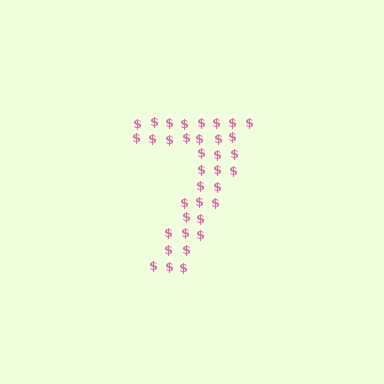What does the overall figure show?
The overall figure shows the digit 7.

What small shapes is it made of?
It is made of small dollar signs.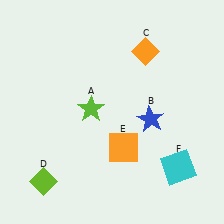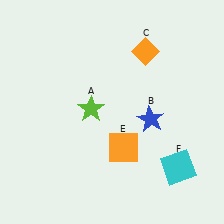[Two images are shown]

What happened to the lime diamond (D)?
The lime diamond (D) was removed in Image 2. It was in the bottom-left area of Image 1.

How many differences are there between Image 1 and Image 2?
There is 1 difference between the two images.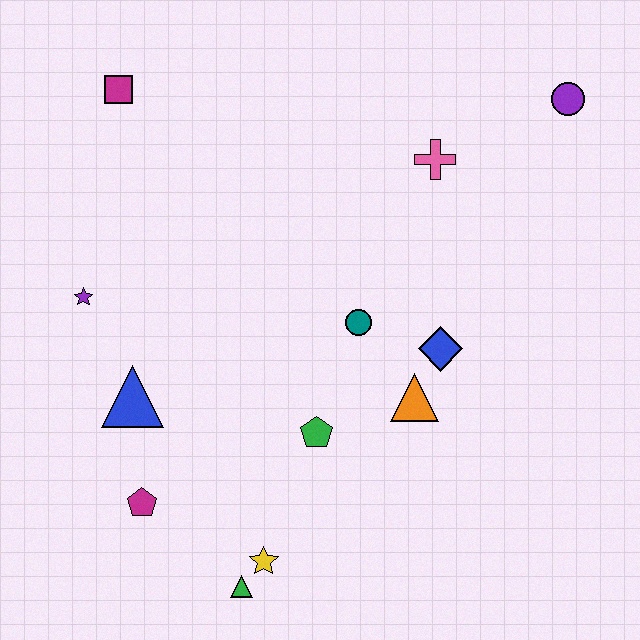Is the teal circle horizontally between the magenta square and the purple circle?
Yes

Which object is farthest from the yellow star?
The purple circle is farthest from the yellow star.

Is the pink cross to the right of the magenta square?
Yes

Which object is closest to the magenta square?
The purple star is closest to the magenta square.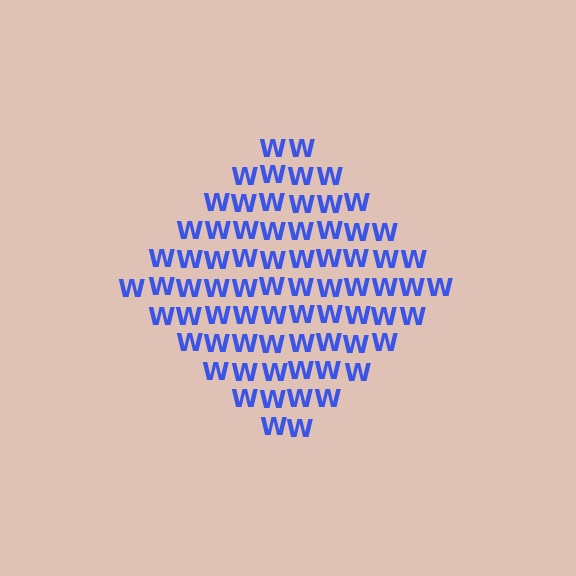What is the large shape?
The large shape is a diamond.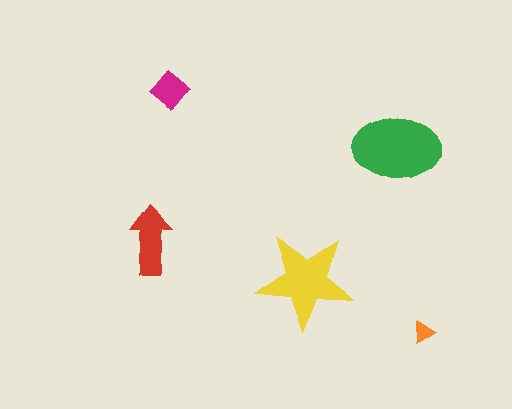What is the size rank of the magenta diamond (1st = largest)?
4th.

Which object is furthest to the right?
The orange triangle is rightmost.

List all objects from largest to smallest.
The green ellipse, the yellow star, the red arrow, the magenta diamond, the orange triangle.